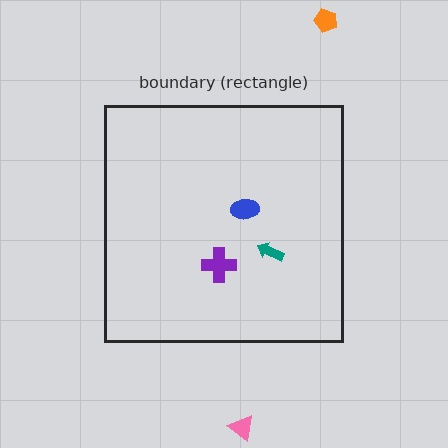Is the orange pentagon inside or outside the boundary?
Outside.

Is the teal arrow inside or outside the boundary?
Inside.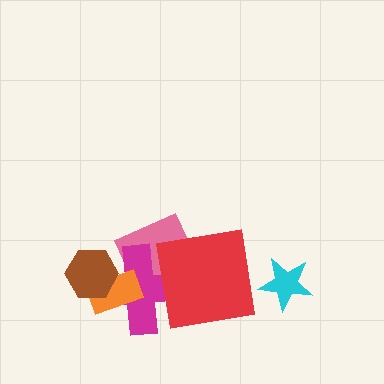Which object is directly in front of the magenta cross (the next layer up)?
The red square is directly in front of the magenta cross.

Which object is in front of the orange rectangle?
The brown hexagon is in front of the orange rectangle.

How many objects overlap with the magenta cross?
4 objects overlap with the magenta cross.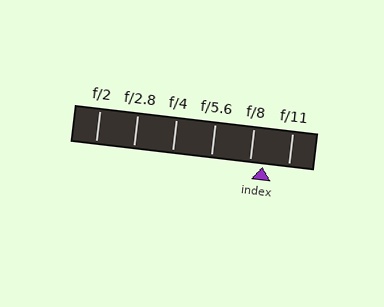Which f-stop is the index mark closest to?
The index mark is closest to f/8.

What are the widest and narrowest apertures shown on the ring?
The widest aperture shown is f/2 and the narrowest is f/11.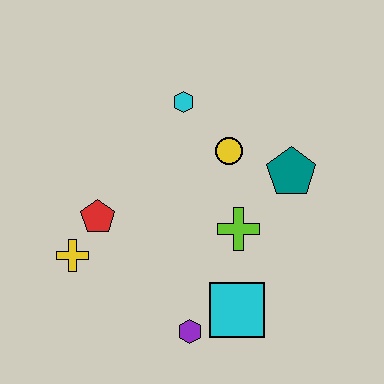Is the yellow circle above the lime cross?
Yes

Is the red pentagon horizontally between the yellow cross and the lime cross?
Yes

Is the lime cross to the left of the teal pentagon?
Yes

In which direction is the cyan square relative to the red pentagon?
The cyan square is to the right of the red pentagon.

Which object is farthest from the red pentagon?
The teal pentagon is farthest from the red pentagon.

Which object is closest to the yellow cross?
The red pentagon is closest to the yellow cross.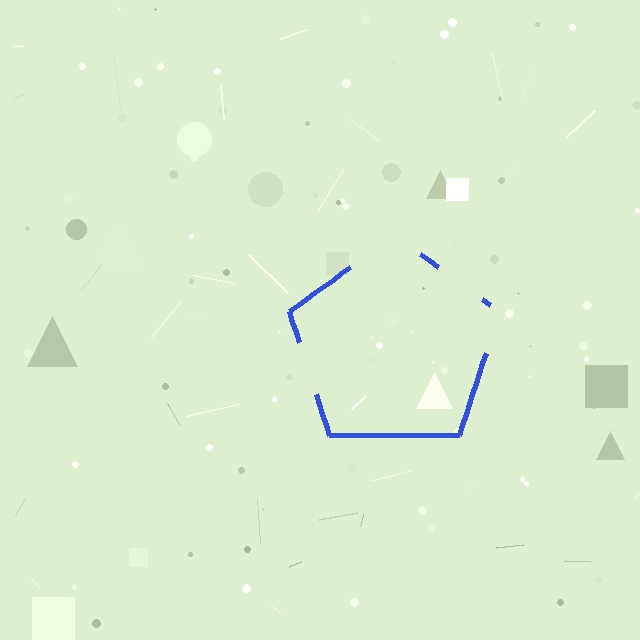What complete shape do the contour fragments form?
The contour fragments form a pentagon.